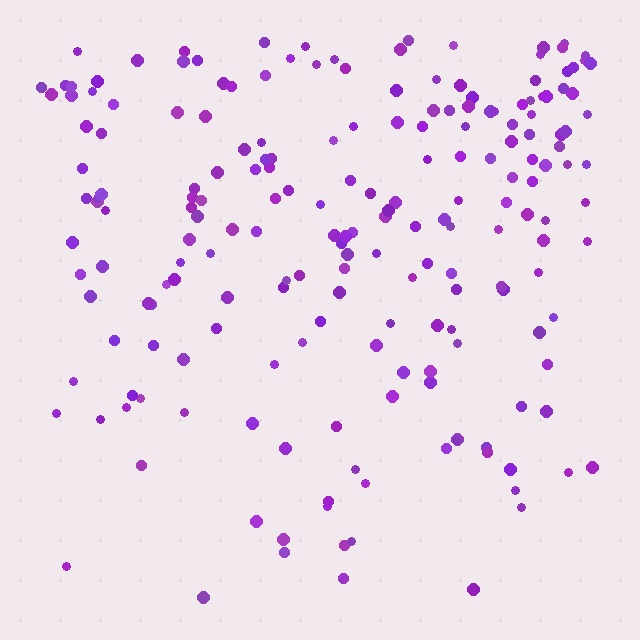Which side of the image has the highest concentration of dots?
The top.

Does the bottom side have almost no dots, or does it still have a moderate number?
Still a moderate number, just noticeably fewer than the top.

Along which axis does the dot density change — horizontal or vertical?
Vertical.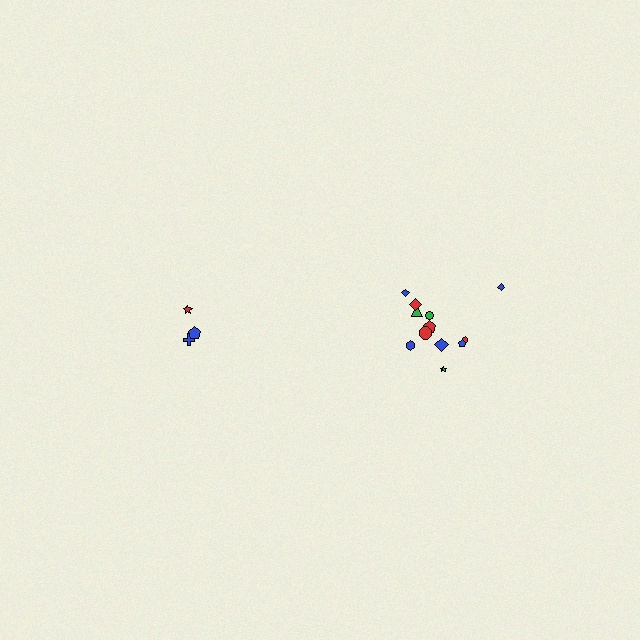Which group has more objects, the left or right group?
The right group.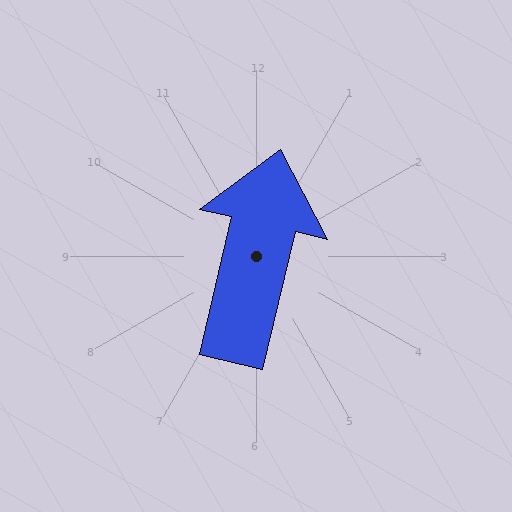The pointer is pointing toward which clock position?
Roughly 12 o'clock.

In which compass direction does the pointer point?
North.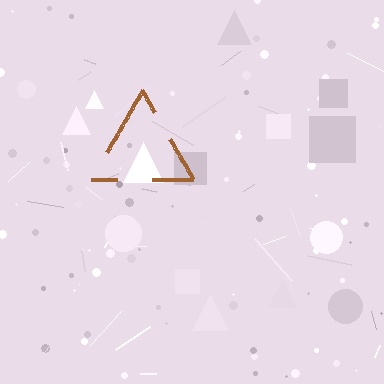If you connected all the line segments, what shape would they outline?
They would outline a triangle.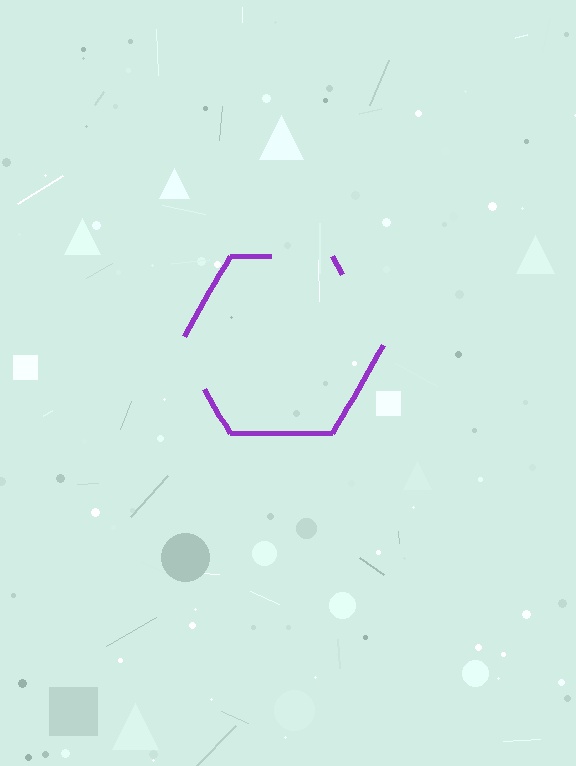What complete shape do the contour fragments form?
The contour fragments form a hexagon.